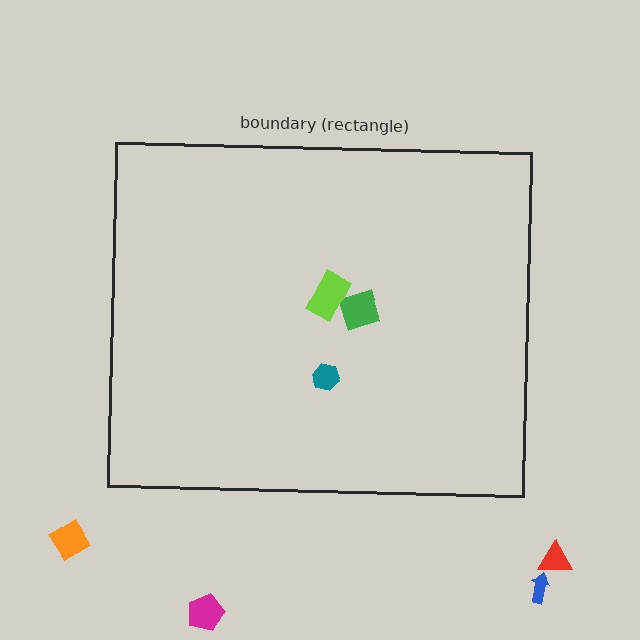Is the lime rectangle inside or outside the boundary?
Inside.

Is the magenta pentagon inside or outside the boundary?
Outside.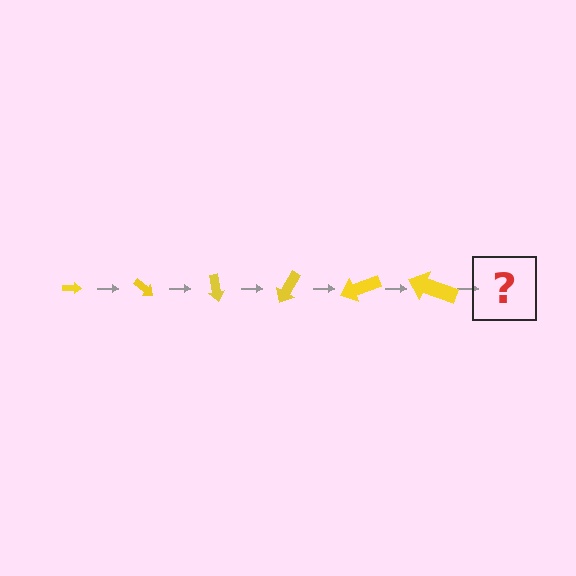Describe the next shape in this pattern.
It should be an arrow, larger than the previous one and rotated 240 degrees from the start.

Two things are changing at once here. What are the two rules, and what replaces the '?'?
The two rules are that the arrow grows larger each step and it rotates 40 degrees each step. The '?' should be an arrow, larger than the previous one and rotated 240 degrees from the start.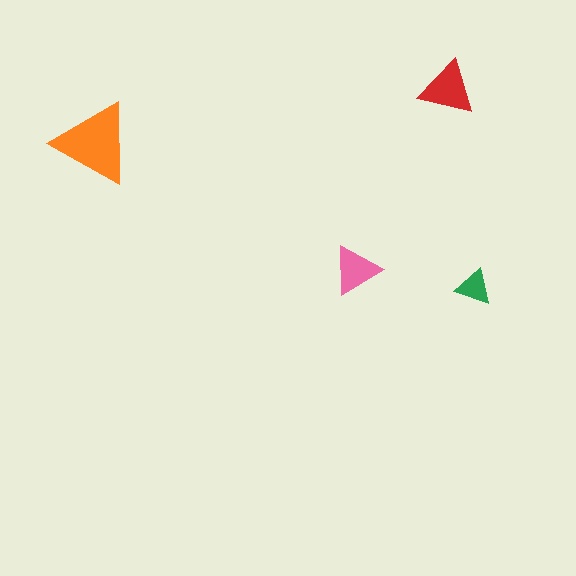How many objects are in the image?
There are 4 objects in the image.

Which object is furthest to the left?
The orange triangle is leftmost.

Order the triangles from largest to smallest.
the orange one, the red one, the pink one, the green one.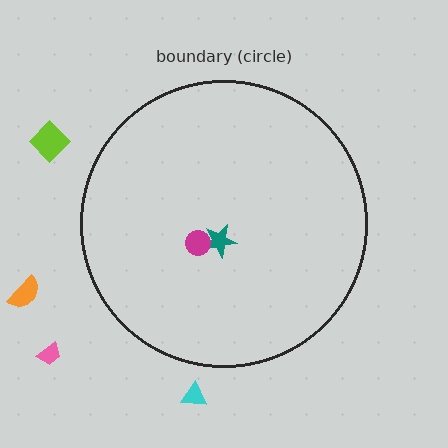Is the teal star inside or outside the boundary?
Inside.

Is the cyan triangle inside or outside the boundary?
Outside.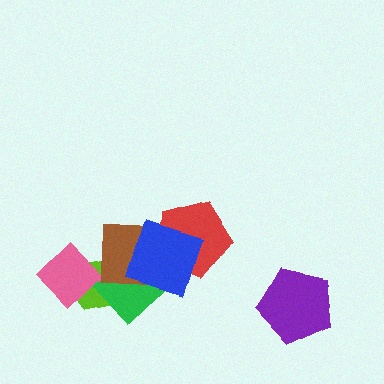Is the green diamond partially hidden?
Yes, it is partially covered by another shape.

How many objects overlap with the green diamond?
4 objects overlap with the green diamond.